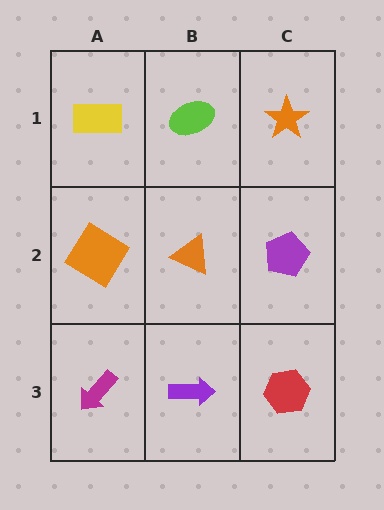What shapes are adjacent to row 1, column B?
An orange triangle (row 2, column B), a yellow rectangle (row 1, column A), an orange star (row 1, column C).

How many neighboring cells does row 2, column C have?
3.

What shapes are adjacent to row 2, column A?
A yellow rectangle (row 1, column A), a magenta arrow (row 3, column A), an orange triangle (row 2, column B).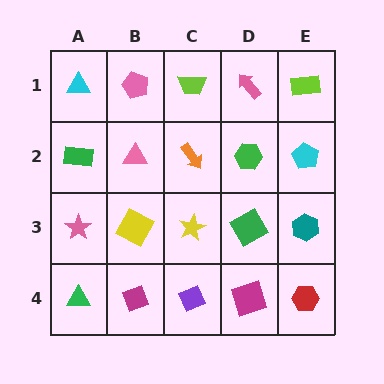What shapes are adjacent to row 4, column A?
A pink star (row 3, column A), a magenta diamond (row 4, column B).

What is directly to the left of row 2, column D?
An orange arrow.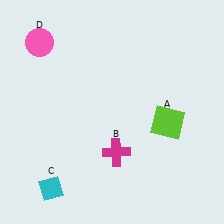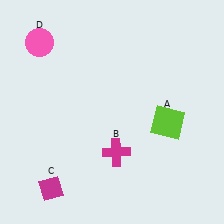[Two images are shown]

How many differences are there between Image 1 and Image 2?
There is 1 difference between the two images.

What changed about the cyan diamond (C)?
In Image 1, C is cyan. In Image 2, it changed to magenta.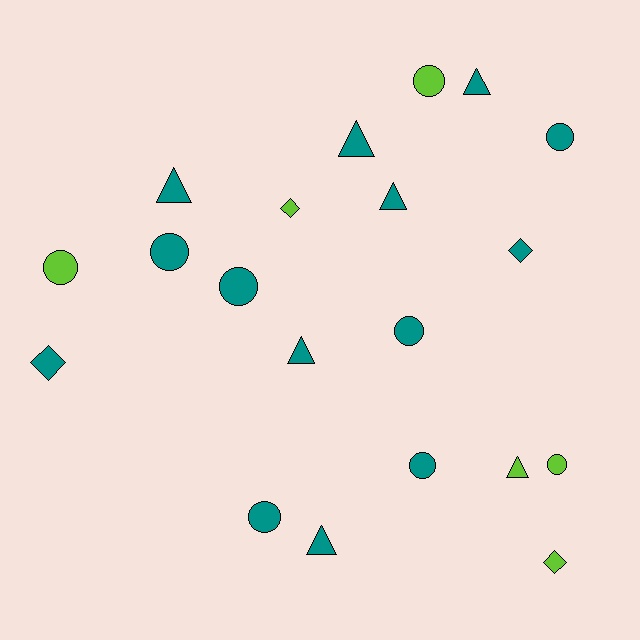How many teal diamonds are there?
There are 2 teal diamonds.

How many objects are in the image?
There are 20 objects.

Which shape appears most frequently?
Circle, with 9 objects.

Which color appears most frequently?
Teal, with 14 objects.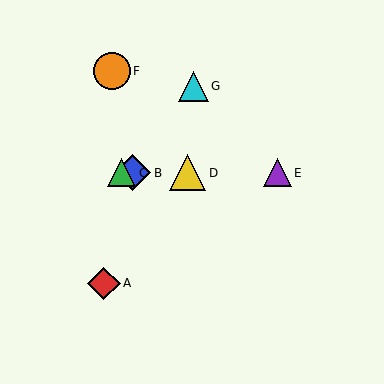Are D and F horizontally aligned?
No, D is at y≈173 and F is at y≈71.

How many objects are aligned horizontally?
4 objects (B, C, D, E) are aligned horizontally.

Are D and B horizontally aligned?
Yes, both are at y≈173.